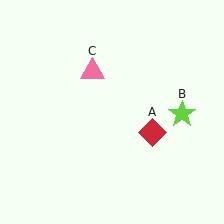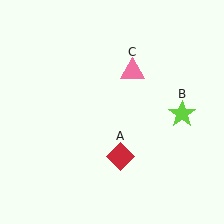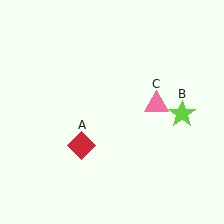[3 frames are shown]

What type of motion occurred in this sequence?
The red diamond (object A), pink triangle (object C) rotated clockwise around the center of the scene.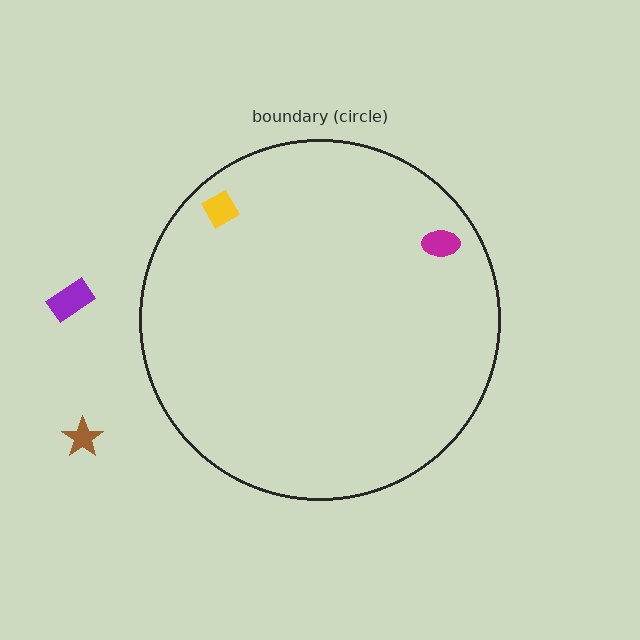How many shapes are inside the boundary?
2 inside, 2 outside.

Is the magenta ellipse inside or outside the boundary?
Inside.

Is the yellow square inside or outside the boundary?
Inside.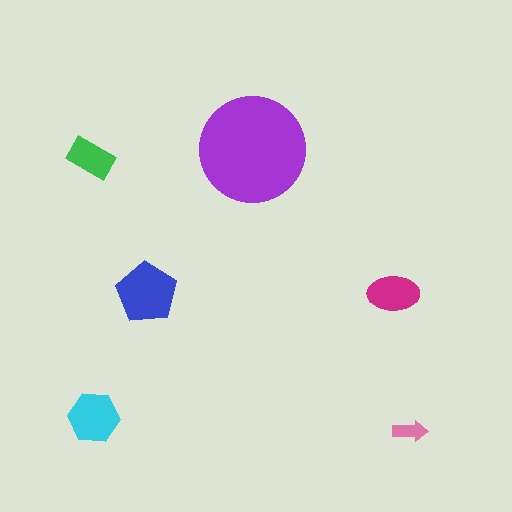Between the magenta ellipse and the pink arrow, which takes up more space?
The magenta ellipse.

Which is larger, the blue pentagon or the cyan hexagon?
The blue pentagon.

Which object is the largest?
The purple circle.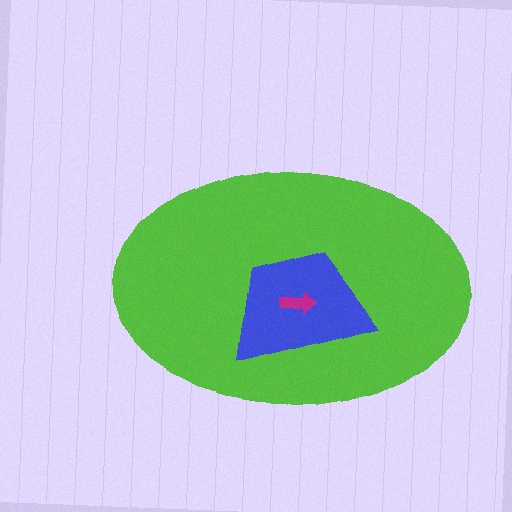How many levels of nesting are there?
3.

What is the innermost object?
The magenta arrow.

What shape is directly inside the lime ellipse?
The blue trapezoid.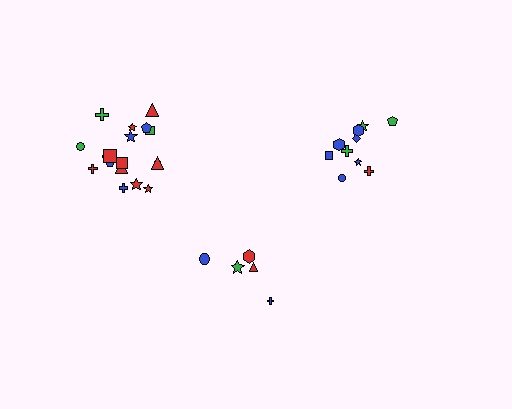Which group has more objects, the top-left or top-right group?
The top-left group.